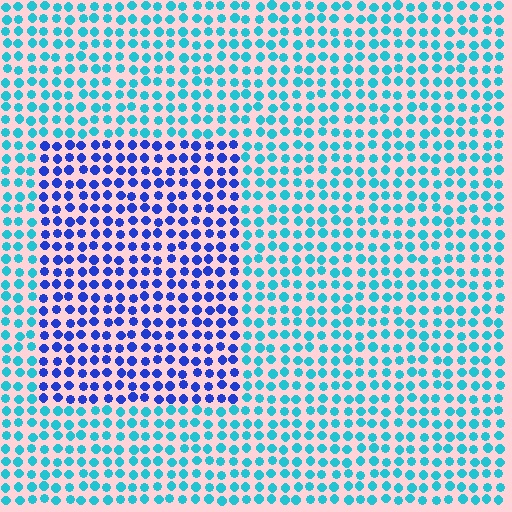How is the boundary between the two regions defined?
The boundary is defined purely by a slight shift in hue (about 47 degrees). Spacing, size, and orientation are identical on both sides.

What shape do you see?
I see a rectangle.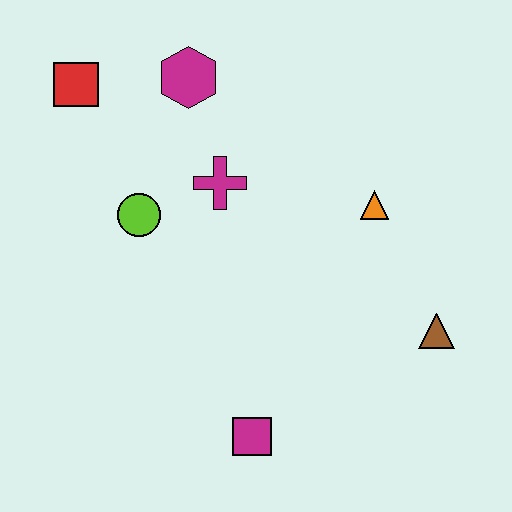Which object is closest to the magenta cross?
The lime circle is closest to the magenta cross.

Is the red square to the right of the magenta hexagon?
No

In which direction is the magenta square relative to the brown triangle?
The magenta square is to the left of the brown triangle.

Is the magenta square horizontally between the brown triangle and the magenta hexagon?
Yes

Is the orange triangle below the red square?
Yes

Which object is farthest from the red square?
The brown triangle is farthest from the red square.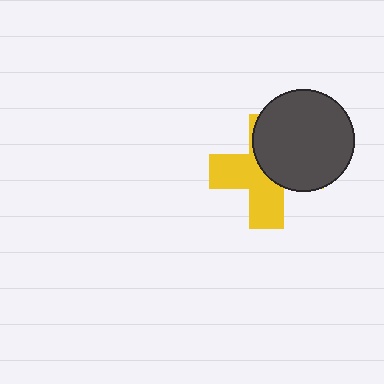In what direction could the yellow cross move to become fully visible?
The yellow cross could move toward the lower-left. That would shift it out from behind the dark gray circle entirely.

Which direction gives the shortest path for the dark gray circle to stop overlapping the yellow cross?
Moving toward the upper-right gives the shortest separation.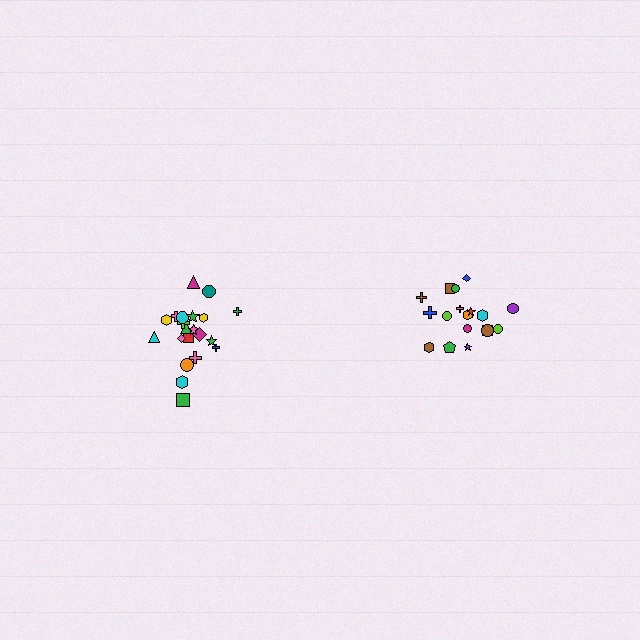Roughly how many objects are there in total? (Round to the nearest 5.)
Roughly 40 objects in total.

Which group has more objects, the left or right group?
The left group.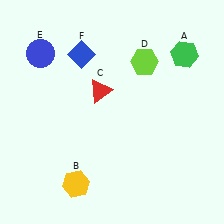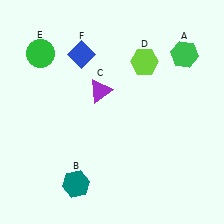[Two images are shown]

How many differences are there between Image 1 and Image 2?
There are 3 differences between the two images.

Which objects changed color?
B changed from yellow to teal. C changed from red to purple. E changed from blue to green.